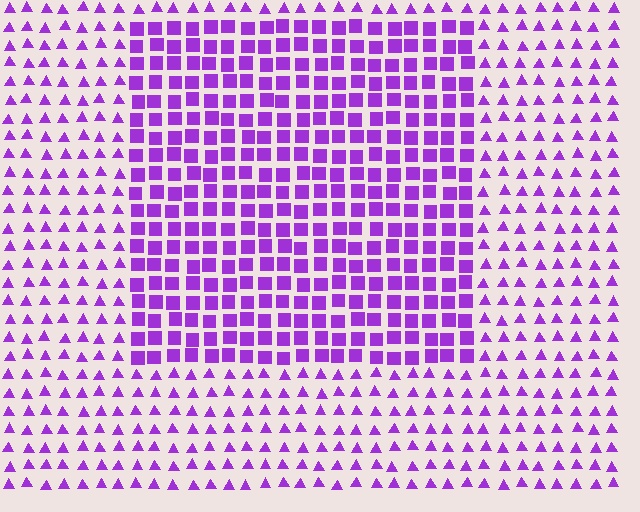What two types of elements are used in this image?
The image uses squares inside the rectangle region and triangles outside it.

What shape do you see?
I see a rectangle.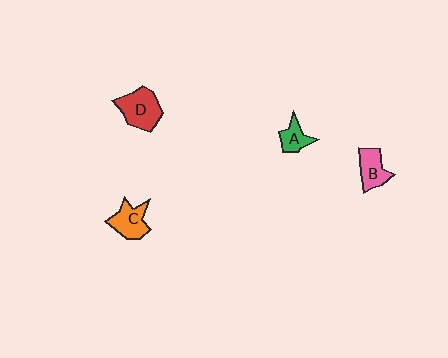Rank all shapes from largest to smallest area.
From largest to smallest: D (red), C (orange), B (pink), A (green).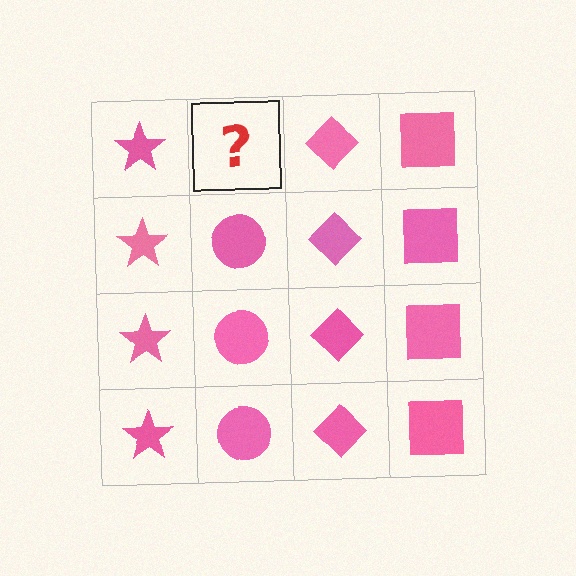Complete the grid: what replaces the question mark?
The question mark should be replaced with a pink circle.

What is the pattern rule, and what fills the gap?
The rule is that each column has a consistent shape. The gap should be filled with a pink circle.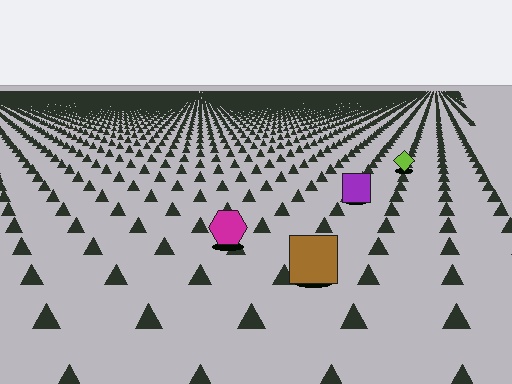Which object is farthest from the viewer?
The lime diamond is farthest from the viewer. It appears smaller and the ground texture around it is denser.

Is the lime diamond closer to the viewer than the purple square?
No. The purple square is closer — you can tell from the texture gradient: the ground texture is coarser near it.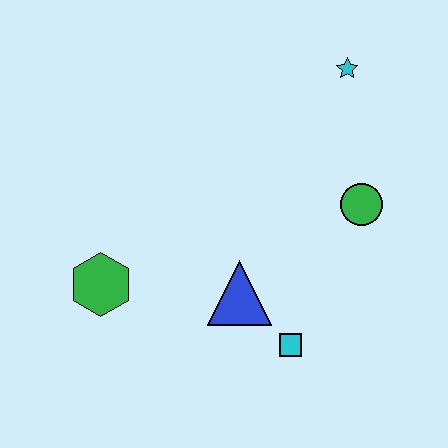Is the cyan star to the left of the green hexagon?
No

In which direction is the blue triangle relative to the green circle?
The blue triangle is to the left of the green circle.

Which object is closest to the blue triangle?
The cyan square is closest to the blue triangle.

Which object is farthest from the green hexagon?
The cyan star is farthest from the green hexagon.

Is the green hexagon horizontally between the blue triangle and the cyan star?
No